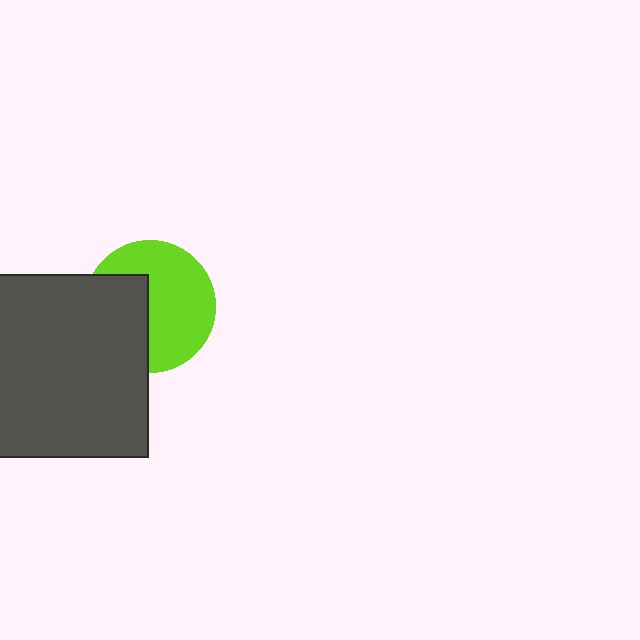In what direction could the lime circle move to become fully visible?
The lime circle could move right. That would shift it out from behind the dark gray square entirely.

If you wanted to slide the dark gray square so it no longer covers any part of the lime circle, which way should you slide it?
Slide it left — that is the most direct way to separate the two shapes.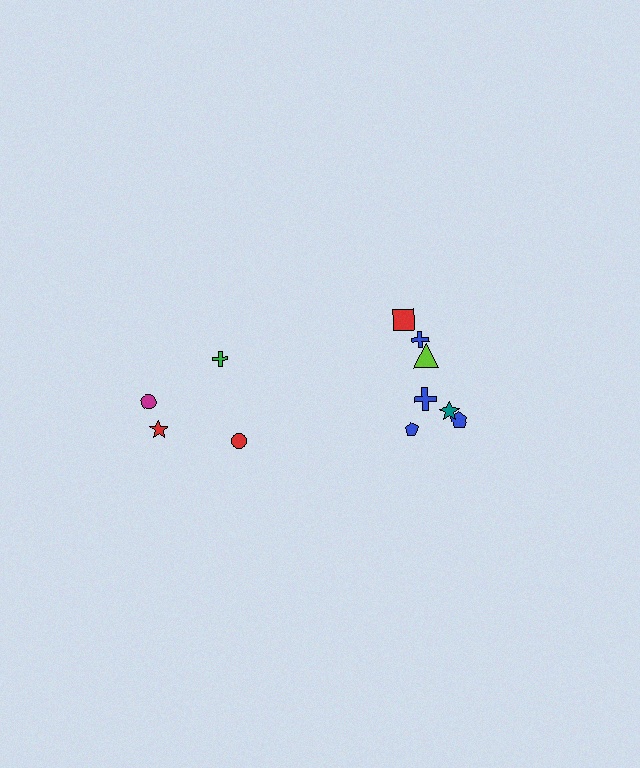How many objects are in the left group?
There are 4 objects.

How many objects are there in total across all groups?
There are 11 objects.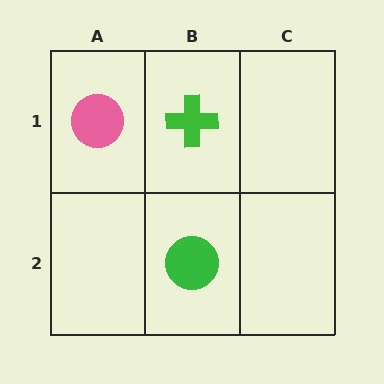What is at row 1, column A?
A pink circle.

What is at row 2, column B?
A green circle.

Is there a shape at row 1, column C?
No, that cell is empty.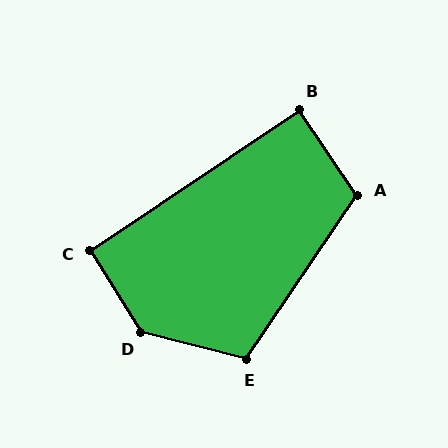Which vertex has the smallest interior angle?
B, at approximately 90 degrees.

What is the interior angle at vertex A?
Approximately 111 degrees (obtuse).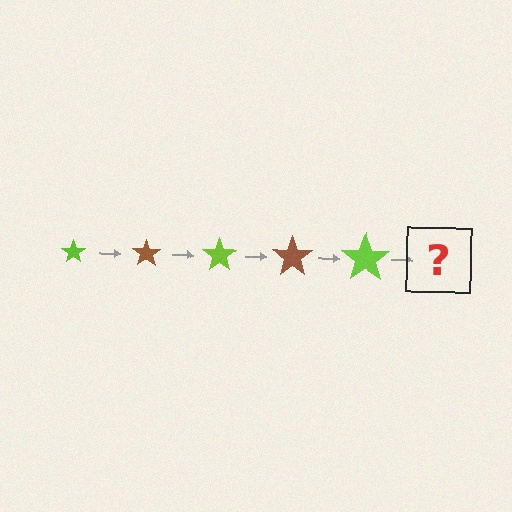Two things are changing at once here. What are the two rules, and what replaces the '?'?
The two rules are that the star grows larger each step and the color cycles through lime and brown. The '?' should be a brown star, larger than the previous one.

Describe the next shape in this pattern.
It should be a brown star, larger than the previous one.